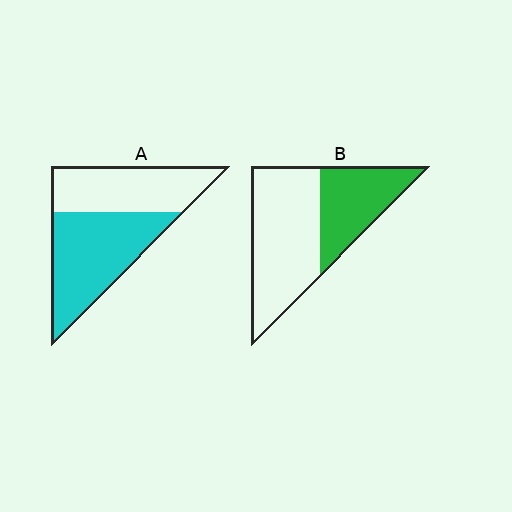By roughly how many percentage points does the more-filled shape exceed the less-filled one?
By roughly 20 percentage points (A over B).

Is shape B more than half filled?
No.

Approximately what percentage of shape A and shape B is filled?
A is approximately 55% and B is approximately 40%.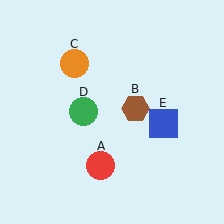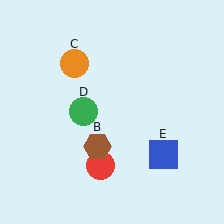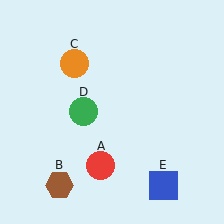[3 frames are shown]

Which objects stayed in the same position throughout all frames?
Red circle (object A) and orange circle (object C) and green circle (object D) remained stationary.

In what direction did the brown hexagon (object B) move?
The brown hexagon (object B) moved down and to the left.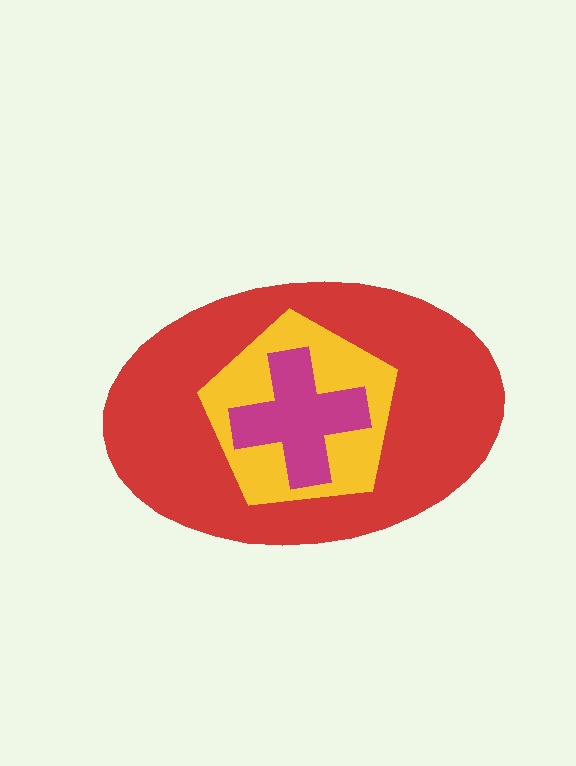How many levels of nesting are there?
3.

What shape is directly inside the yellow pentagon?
The magenta cross.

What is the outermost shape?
The red ellipse.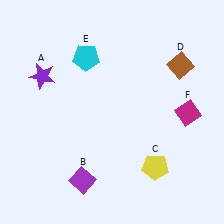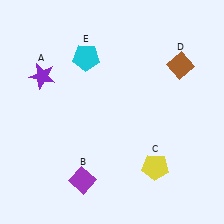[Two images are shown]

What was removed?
The magenta diamond (F) was removed in Image 2.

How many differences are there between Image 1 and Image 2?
There is 1 difference between the two images.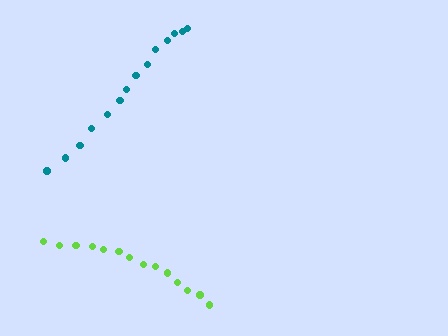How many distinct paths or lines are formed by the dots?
There are 2 distinct paths.